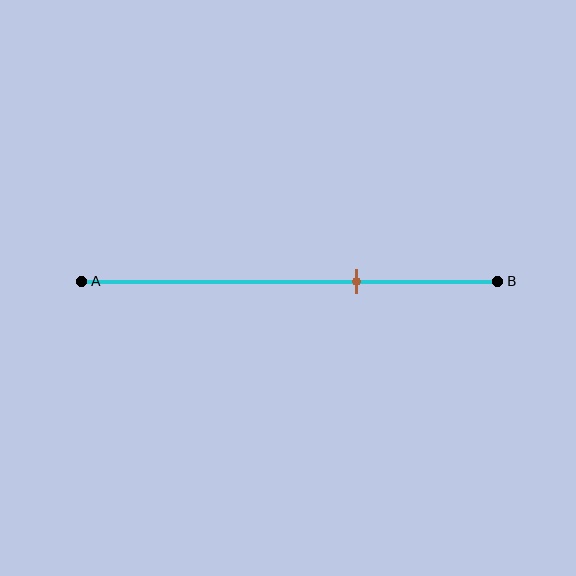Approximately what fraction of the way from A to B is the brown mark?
The brown mark is approximately 65% of the way from A to B.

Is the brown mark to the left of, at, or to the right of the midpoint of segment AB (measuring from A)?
The brown mark is to the right of the midpoint of segment AB.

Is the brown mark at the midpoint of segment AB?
No, the mark is at about 65% from A, not at the 50% midpoint.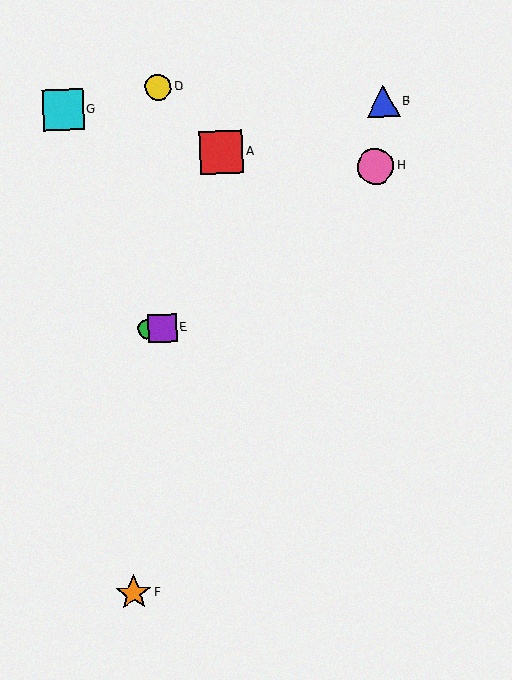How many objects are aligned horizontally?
2 objects (C, E) are aligned horizontally.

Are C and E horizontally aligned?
Yes, both are at y≈329.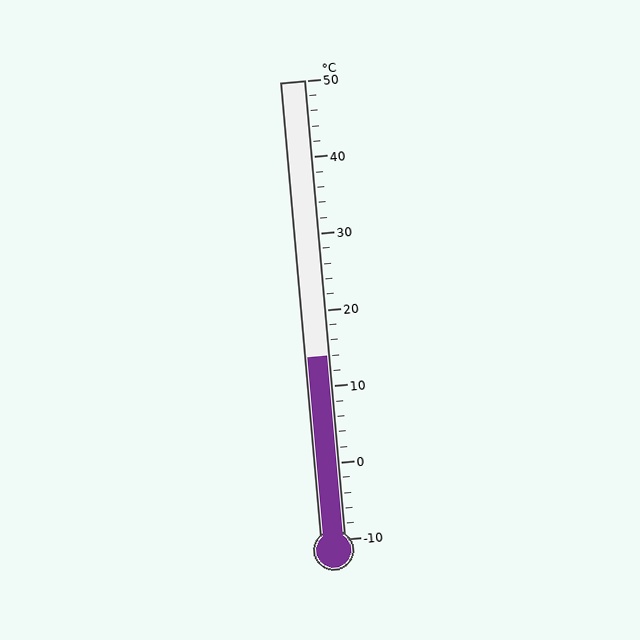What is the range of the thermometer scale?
The thermometer scale ranges from -10°C to 50°C.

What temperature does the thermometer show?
The thermometer shows approximately 14°C.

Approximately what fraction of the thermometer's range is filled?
The thermometer is filled to approximately 40% of its range.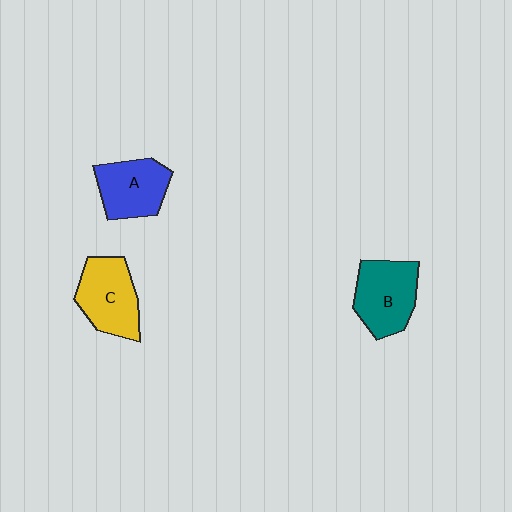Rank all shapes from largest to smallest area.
From largest to smallest: B (teal), C (yellow), A (blue).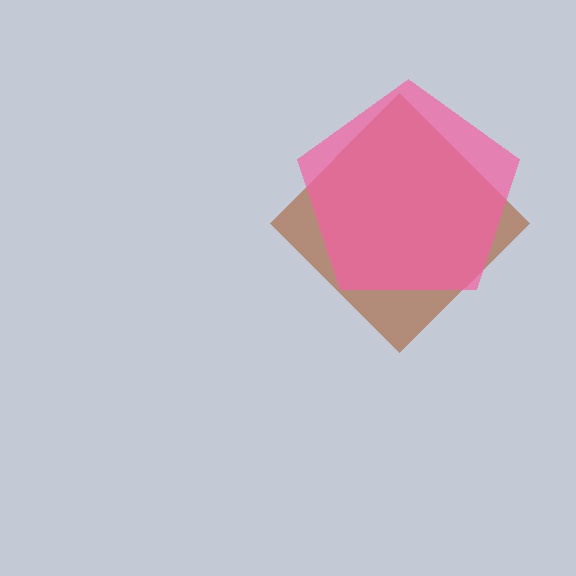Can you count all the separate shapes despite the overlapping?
Yes, there are 2 separate shapes.